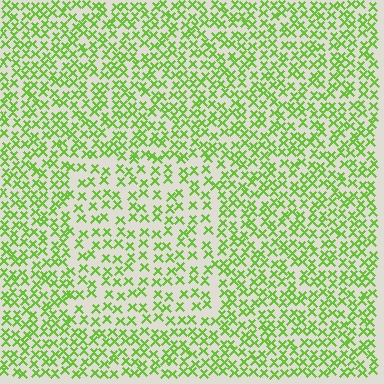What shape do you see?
I see a rectangle.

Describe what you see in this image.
The image contains small lime elements arranged at two different densities. A rectangle-shaped region is visible where the elements are less densely packed than the surrounding area.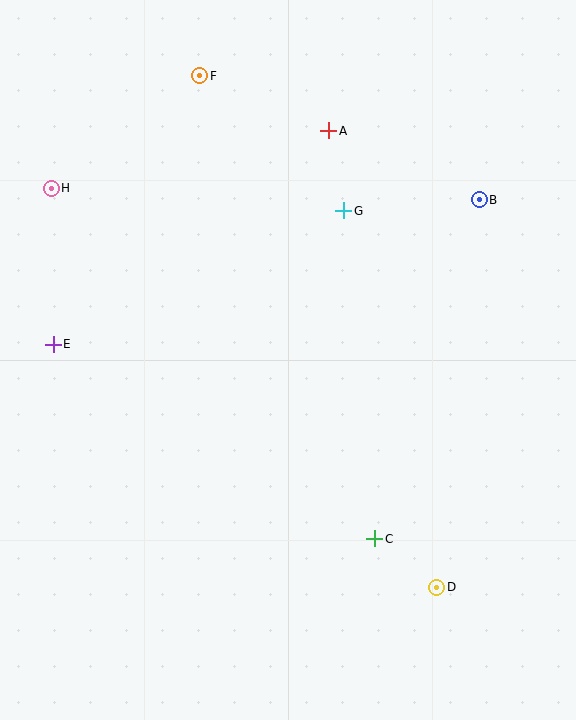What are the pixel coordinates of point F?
Point F is at (200, 76).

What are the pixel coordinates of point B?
Point B is at (479, 200).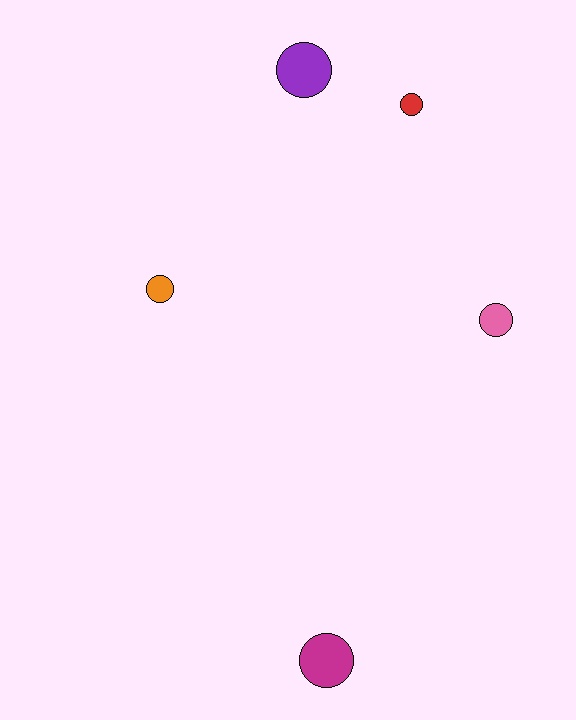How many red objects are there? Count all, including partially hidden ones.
There is 1 red object.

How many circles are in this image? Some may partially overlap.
There are 5 circles.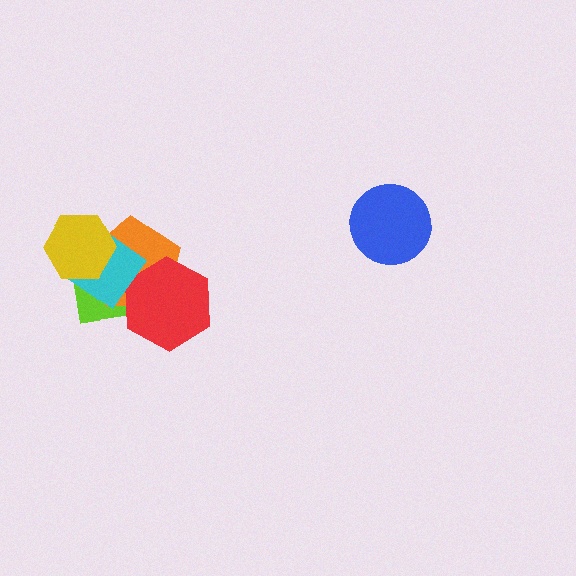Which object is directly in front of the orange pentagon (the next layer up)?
The red hexagon is directly in front of the orange pentagon.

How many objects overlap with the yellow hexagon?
3 objects overlap with the yellow hexagon.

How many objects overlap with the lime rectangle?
4 objects overlap with the lime rectangle.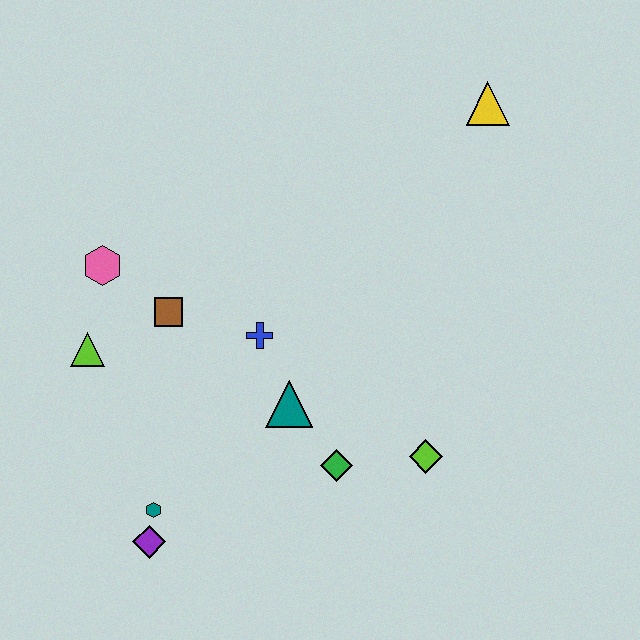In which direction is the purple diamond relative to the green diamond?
The purple diamond is to the left of the green diamond.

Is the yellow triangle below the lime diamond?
No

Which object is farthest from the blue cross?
The yellow triangle is farthest from the blue cross.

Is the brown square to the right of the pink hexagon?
Yes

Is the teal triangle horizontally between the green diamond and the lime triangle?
Yes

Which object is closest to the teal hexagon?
The purple diamond is closest to the teal hexagon.